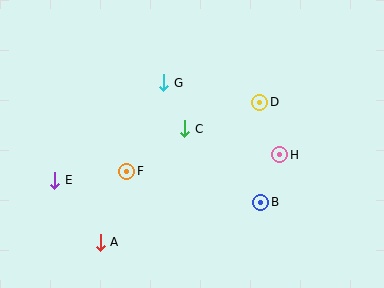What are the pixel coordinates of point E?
Point E is at (55, 180).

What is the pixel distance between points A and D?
The distance between A and D is 212 pixels.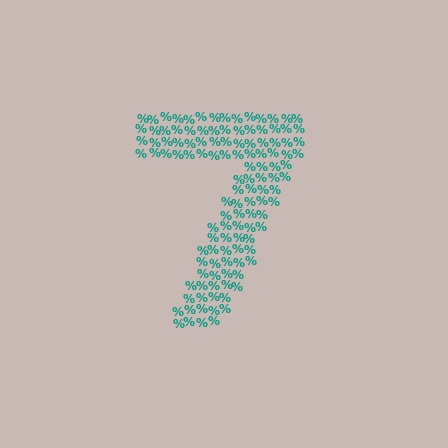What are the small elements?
The small elements are percent signs.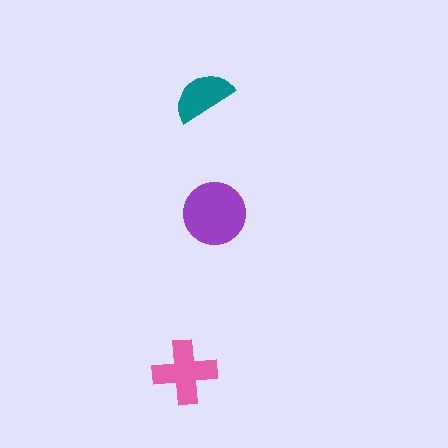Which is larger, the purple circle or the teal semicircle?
The purple circle.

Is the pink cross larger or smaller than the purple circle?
Smaller.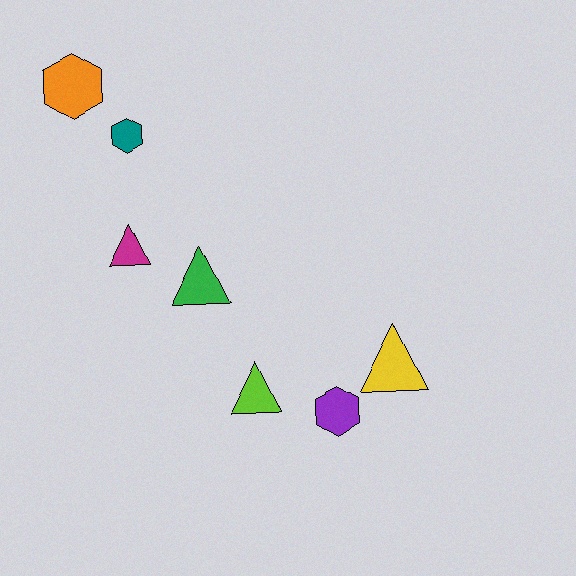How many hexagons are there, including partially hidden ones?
There are 3 hexagons.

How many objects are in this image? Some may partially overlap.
There are 7 objects.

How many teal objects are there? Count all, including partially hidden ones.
There is 1 teal object.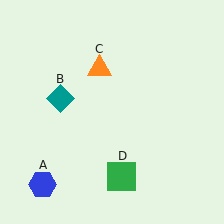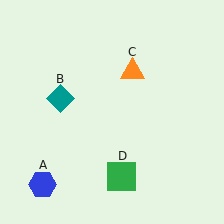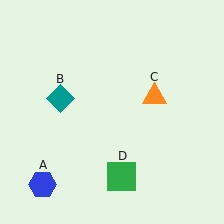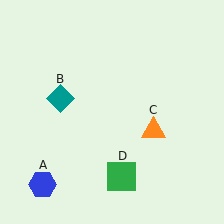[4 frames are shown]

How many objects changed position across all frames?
1 object changed position: orange triangle (object C).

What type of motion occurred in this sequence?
The orange triangle (object C) rotated clockwise around the center of the scene.